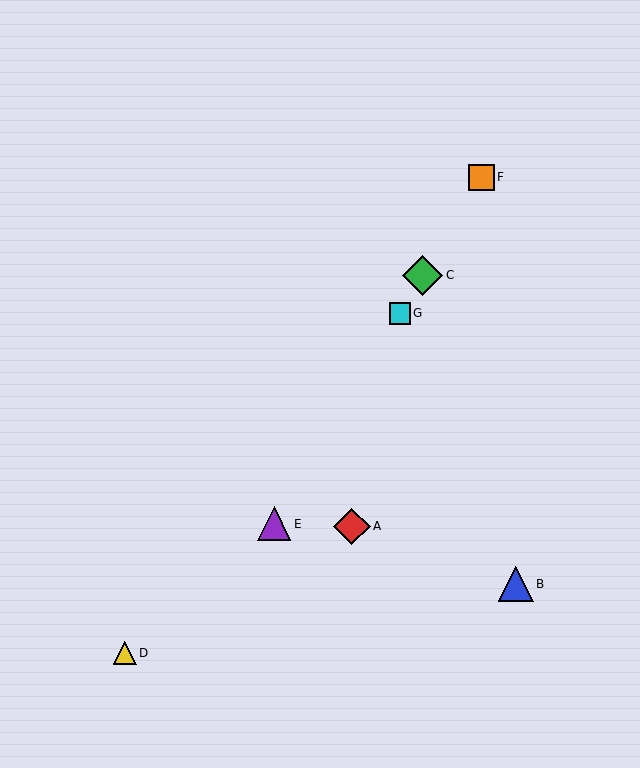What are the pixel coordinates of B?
Object B is at (516, 584).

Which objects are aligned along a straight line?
Objects C, E, F, G are aligned along a straight line.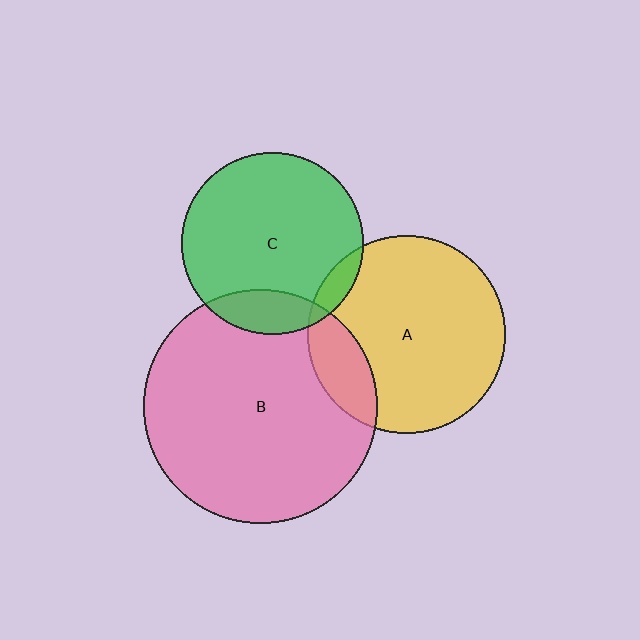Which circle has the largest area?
Circle B (pink).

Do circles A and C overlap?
Yes.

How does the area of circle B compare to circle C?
Approximately 1.6 times.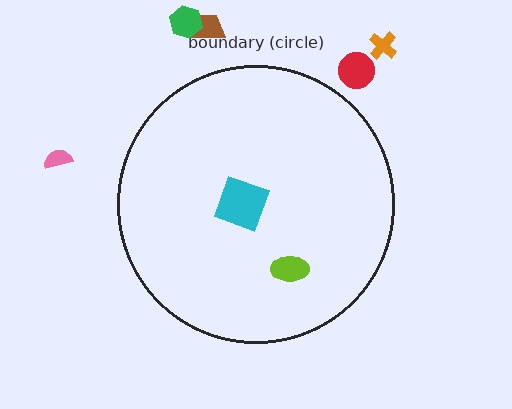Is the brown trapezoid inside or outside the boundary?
Outside.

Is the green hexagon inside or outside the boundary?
Outside.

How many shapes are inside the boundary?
2 inside, 5 outside.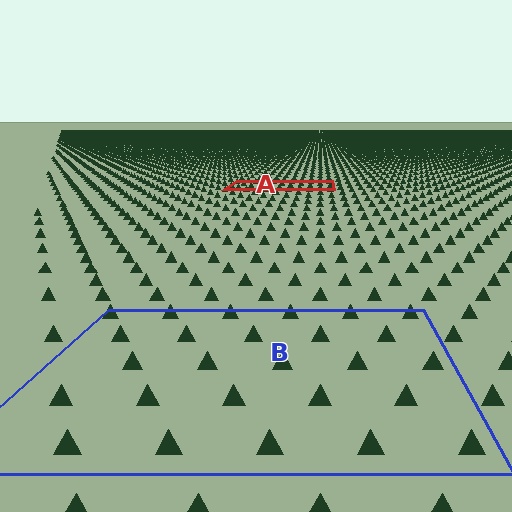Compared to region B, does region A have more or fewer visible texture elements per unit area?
Region A has more texture elements per unit area — they are packed more densely because it is farther away.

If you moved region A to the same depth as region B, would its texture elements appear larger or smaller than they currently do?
They would appear larger. At a closer depth, the same texture elements are projected at a bigger on-screen size.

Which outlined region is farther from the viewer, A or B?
Region A is farther from the viewer — the texture elements inside it appear smaller and more densely packed.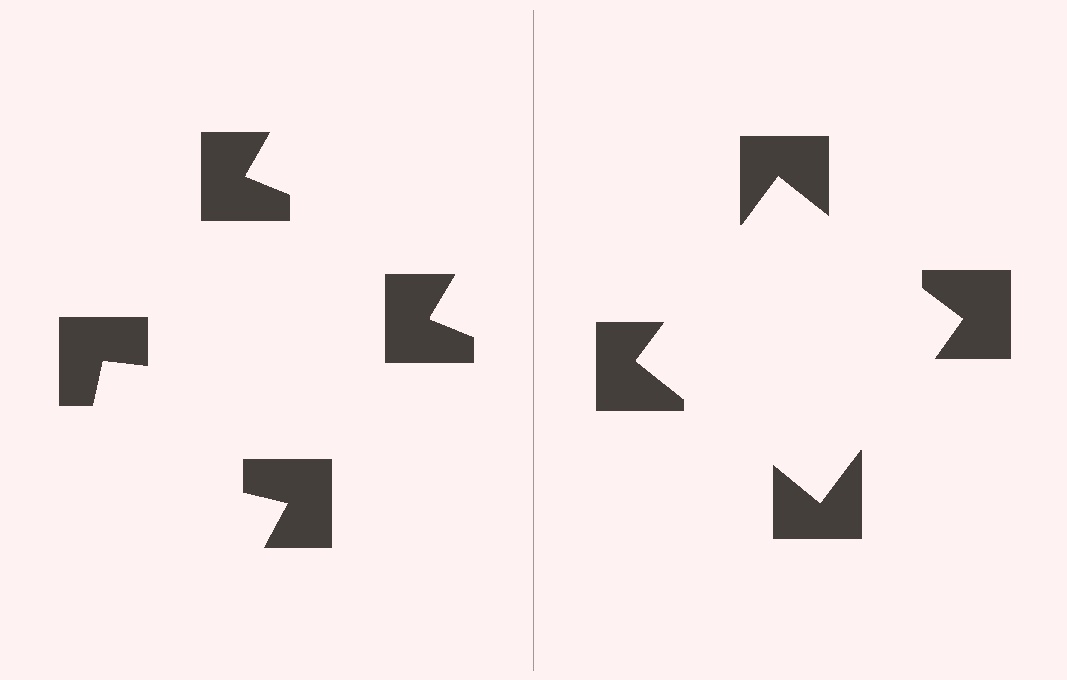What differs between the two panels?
The notched squares are positioned identically on both sides; only the wedge orientations differ. On the right they align to a square; on the left they are misaligned.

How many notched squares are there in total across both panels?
8 — 4 on each side.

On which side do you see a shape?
An illusory square appears on the right side. On the left side the wedge cuts are rotated, so no coherent shape forms.